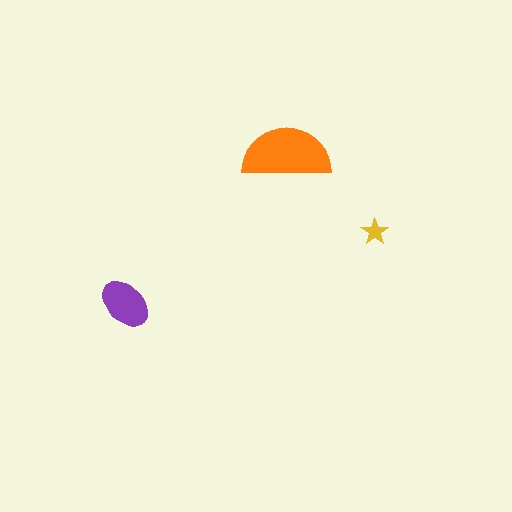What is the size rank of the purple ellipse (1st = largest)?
2nd.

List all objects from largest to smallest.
The orange semicircle, the purple ellipse, the yellow star.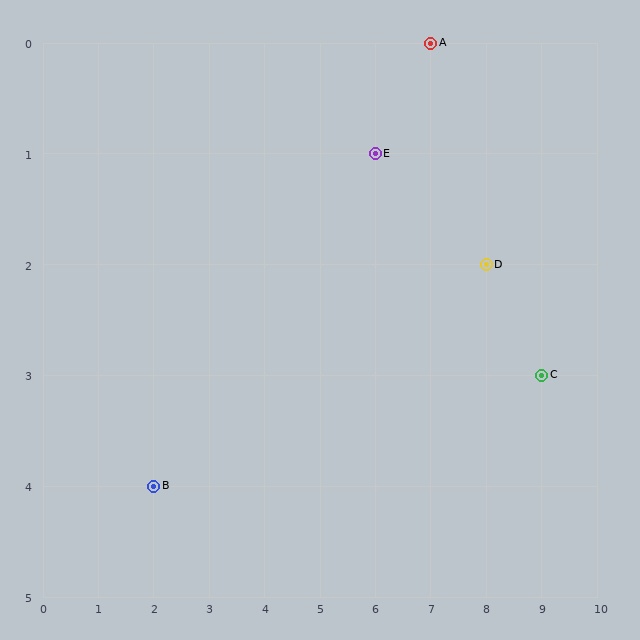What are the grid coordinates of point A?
Point A is at grid coordinates (7, 0).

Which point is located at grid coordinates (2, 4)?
Point B is at (2, 4).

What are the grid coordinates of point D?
Point D is at grid coordinates (8, 2).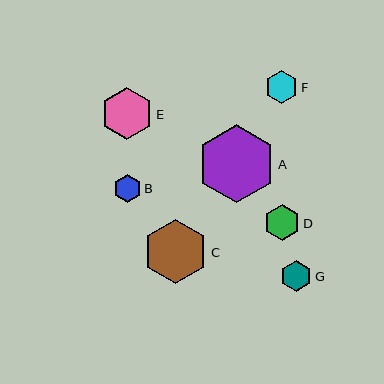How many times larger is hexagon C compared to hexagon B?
Hexagon C is approximately 2.3 times the size of hexagon B.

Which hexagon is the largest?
Hexagon A is the largest with a size of approximately 78 pixels.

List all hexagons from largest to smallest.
From largest to smallest: A, C, E, D, F, G, B.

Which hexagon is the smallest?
Hexagon B is the smallest with a size of approximately 28 pixels.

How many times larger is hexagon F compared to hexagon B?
Hexagon F is approximately 1.2 times the size of hexagon B.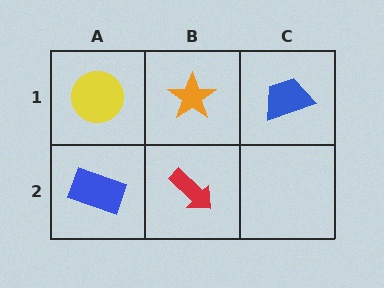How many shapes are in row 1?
3 shapes.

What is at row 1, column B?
An orange star.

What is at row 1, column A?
A yellow circle.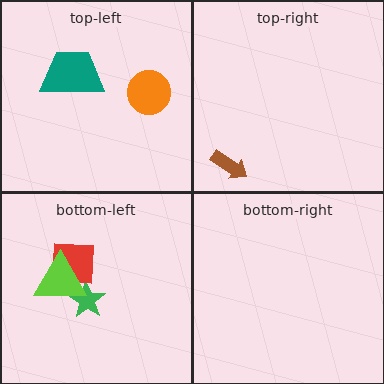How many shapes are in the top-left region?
2.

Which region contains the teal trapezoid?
The top-left region.